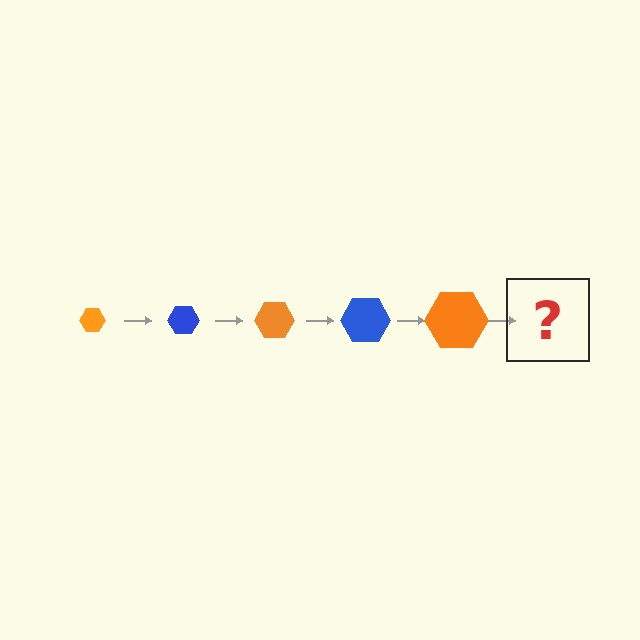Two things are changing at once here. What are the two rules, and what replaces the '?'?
The two rules are that the hexagon grows larger each step and the color cycles through orange and blue. The '?' should be a blue hexagon, larger than the previous one.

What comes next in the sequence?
The next element should be a blue hexagon, larger than the previous one.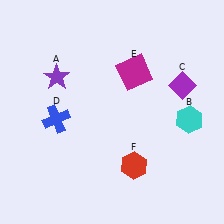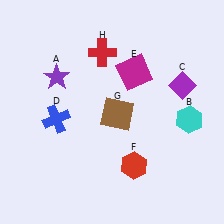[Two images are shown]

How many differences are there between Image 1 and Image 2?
There are 2 differences between the two images.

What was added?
A brown square (G), a red cross (H) were added in Image 2.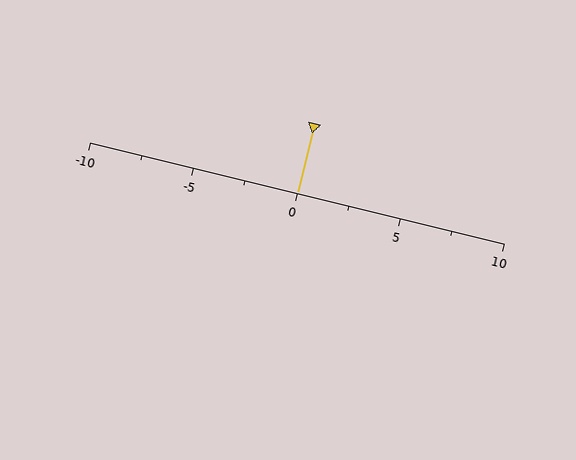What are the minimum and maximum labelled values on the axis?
The axis runs from -10 to 10.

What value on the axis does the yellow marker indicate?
The marker indicates approximately 0.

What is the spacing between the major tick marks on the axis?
The major ticks are spaced 5 apart.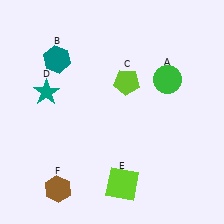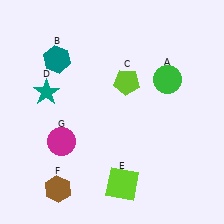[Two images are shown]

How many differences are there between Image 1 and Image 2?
There is 1 difference between the two images.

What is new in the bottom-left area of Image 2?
A magenta circle (G) was added in the bottom-left area of Image 2.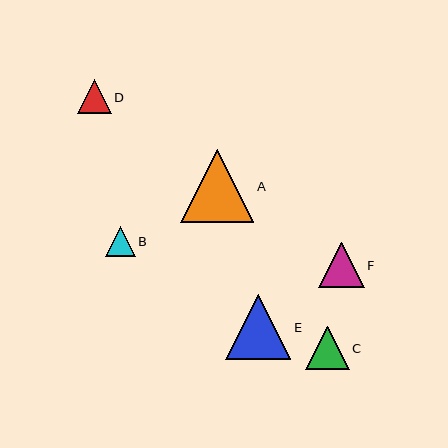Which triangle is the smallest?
Triangle B is the smallest with a size of approximately 30 pixels.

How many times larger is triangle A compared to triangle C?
Triangle A is approximately 1.7 times the size of triangle C.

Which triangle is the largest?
Triangle A is the largest with a size of approximately 73 pixels.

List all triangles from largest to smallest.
From largest to smallest: A, E, F, C, D, B.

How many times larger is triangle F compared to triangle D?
Triangle F is approximately 1.3 times the size of triangle D.